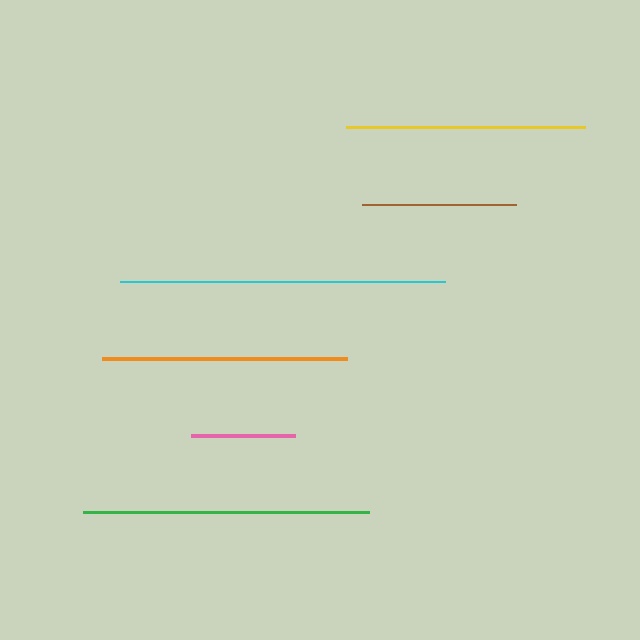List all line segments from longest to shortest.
From longest to shortest: cyan, green, orange, yellow, brown, pink.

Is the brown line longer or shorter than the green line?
The green line is longer than the brown line.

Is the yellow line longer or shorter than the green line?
The green line is longer than the yellow line.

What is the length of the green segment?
The green segment is approximately 286 pixels long.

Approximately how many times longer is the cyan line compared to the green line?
The cyan line is approximately 1.1 times the length of the green line.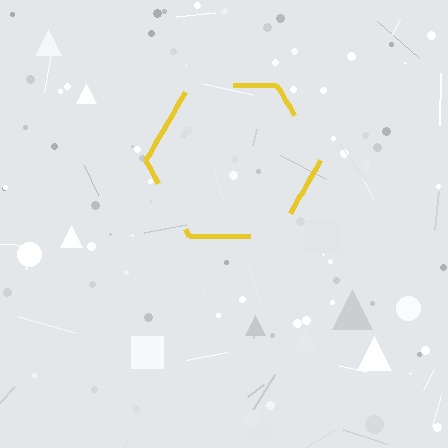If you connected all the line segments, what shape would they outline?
They would outline a hexagon.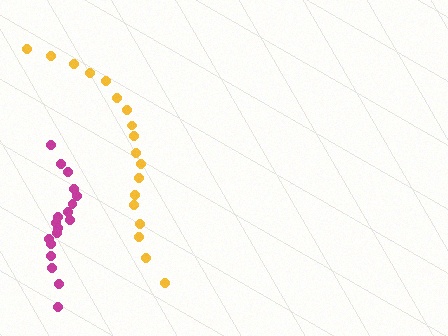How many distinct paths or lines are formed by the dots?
There are 2 distinct paths.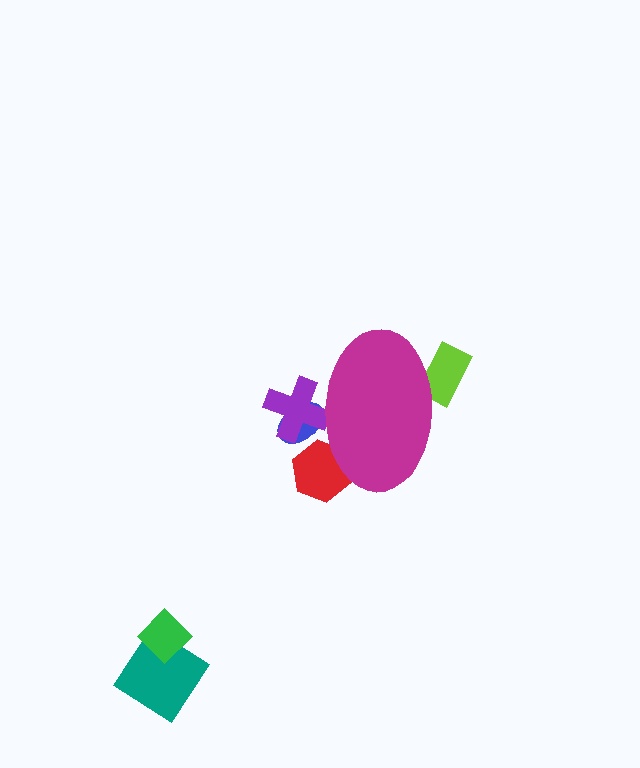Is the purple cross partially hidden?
Yes, the purple cross is partially hidden behind the magenta ellipse.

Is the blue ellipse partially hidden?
Yes, the blue ellipse is partially hidden behind the magenta ellipse.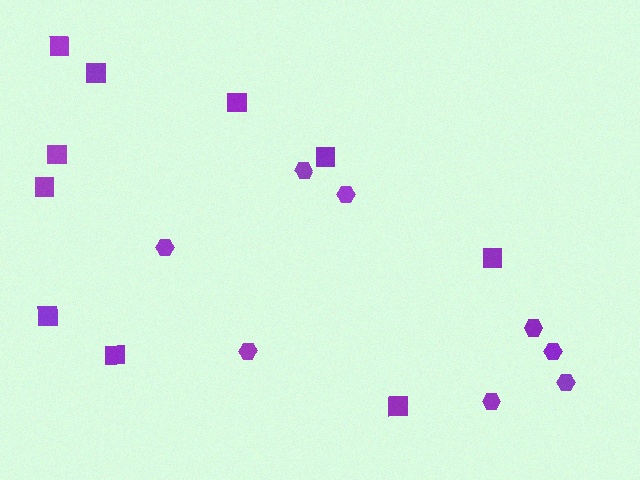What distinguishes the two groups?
There are 2 groups: one group of squares (10) and one group of hexagons (8).